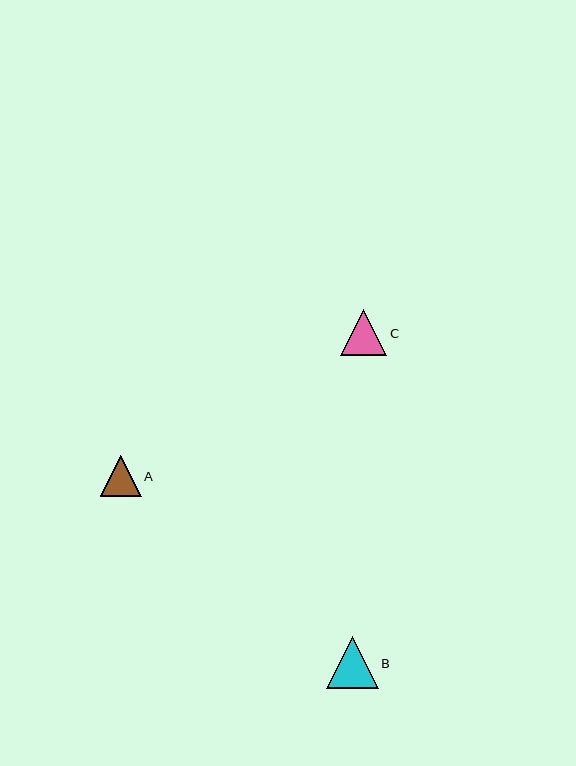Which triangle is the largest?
Triangle B is the largest with a size of approximately 52 pixels.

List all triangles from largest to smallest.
From largest to smallest: B, C, A.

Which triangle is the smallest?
Triangle A is the smallest with a size of approximately 41 pixels.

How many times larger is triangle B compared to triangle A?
Triangle B is approximately 1.3 times the size of triangle A.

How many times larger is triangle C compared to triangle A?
Triangle C is approximately 1.1 times the size of triangle A.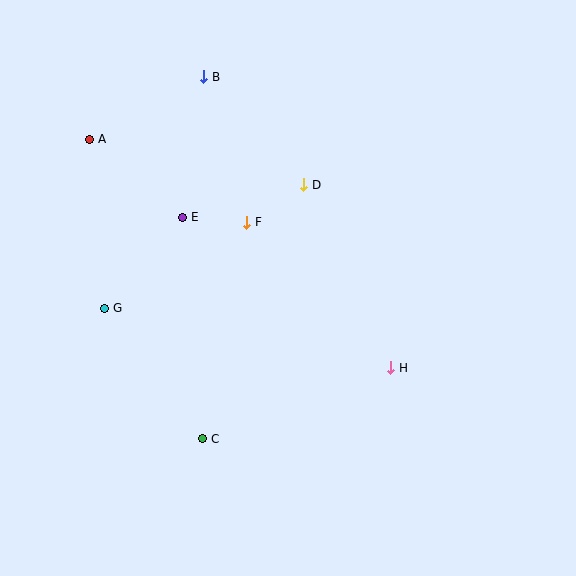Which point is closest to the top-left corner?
Point A is closest to the top-left corner.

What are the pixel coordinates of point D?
Point D is at (304, 185).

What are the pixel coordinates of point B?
Point B is at (204, 77).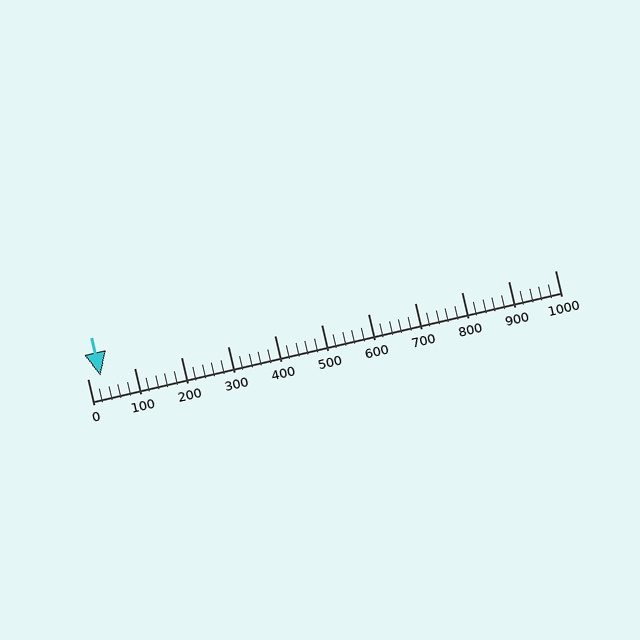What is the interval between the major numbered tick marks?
The major tick marks are spaced 100 units apart.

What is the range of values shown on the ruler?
The ruler shows values from 0 to 1000.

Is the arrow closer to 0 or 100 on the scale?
The arrow is closer to 0.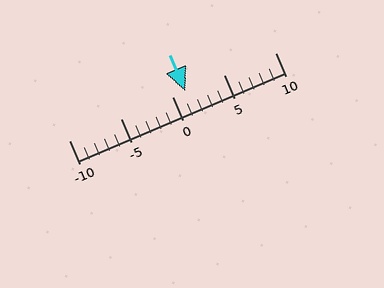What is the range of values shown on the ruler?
The ruler shows values from -10 to 10.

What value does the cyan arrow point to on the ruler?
The cyan arrow points to approximately 1.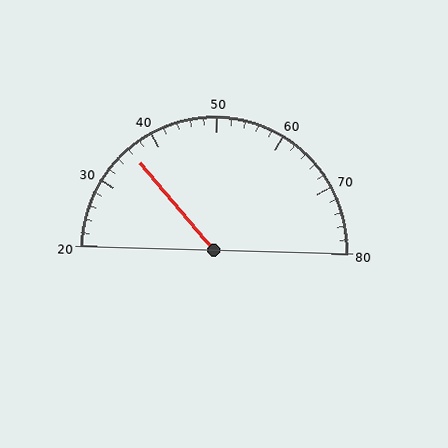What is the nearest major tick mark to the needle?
The nearest major tick mark is 40.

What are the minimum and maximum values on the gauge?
The gauge ranges from 20 to 80.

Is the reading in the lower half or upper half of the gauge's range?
The reading is in the lower half of the range (20 to 80).